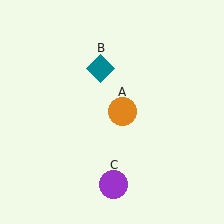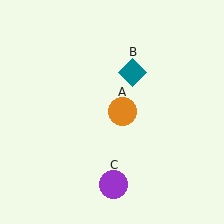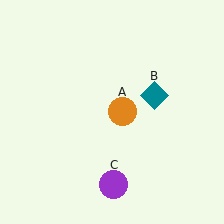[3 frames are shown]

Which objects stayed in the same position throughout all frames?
Orange circle (object A) and purple circle (object C) remained stationary.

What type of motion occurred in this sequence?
The teal diamond (object B) rotated clockwise around the center of the scene.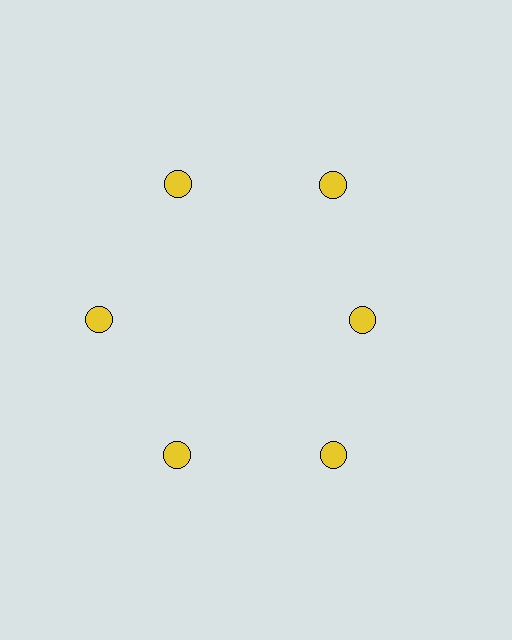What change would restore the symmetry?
The symmetry would be restored by moving it outward, back onto the ring so that all 6 circles sit at equal angles and equal distance from the center.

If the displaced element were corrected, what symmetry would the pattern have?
It would have 6-fold rotational symmetry — the pattern would map onto itself every 60 degrees.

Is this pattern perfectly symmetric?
No. The 6 yellow circles are arranged in a ring, but one element near the 3 o'clock position is pulled inward toward the center, breaking the 6-fold rotational symmetry.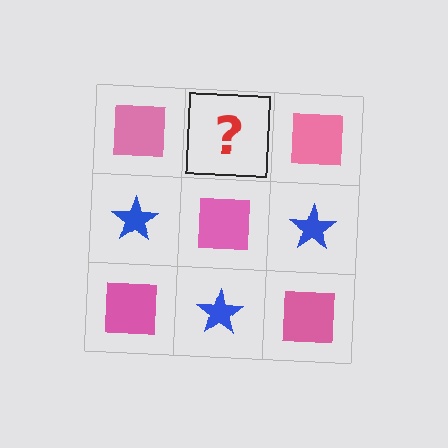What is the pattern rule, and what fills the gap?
The rule is that it alternates pink square and blue star in a checkerboard pattern. The gap should be filled with a blue star.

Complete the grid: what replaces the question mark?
The question mark should be replaced with a blue star.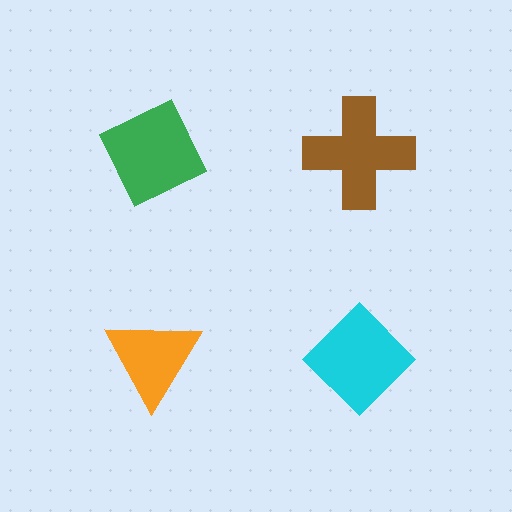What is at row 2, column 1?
An orange triangle.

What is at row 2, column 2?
A cyan diamond.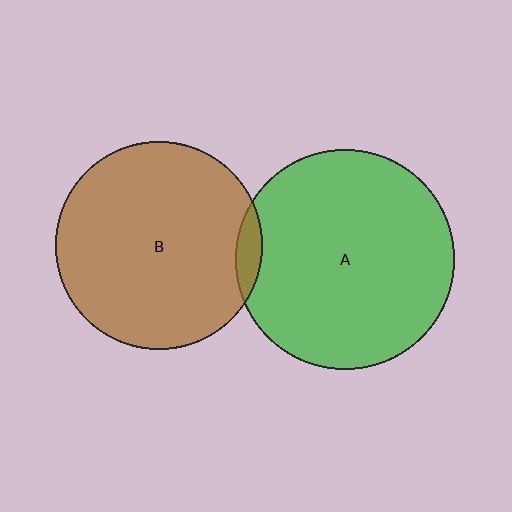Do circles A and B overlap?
Yes.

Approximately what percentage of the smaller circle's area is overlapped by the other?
Approximately 5%.